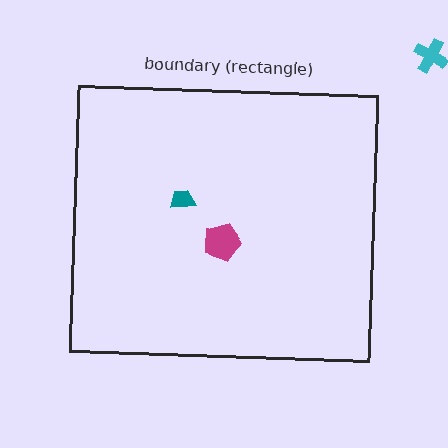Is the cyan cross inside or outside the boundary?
Outside.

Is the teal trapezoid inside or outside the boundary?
Inside.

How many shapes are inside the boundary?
2 inside, 1 outside.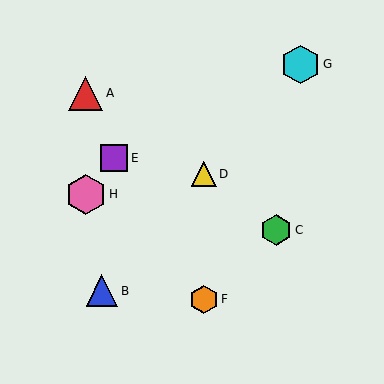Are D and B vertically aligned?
No, D is at x≈204 and B is at x≈102.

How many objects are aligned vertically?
2 objects (D, F) are aligned vertically.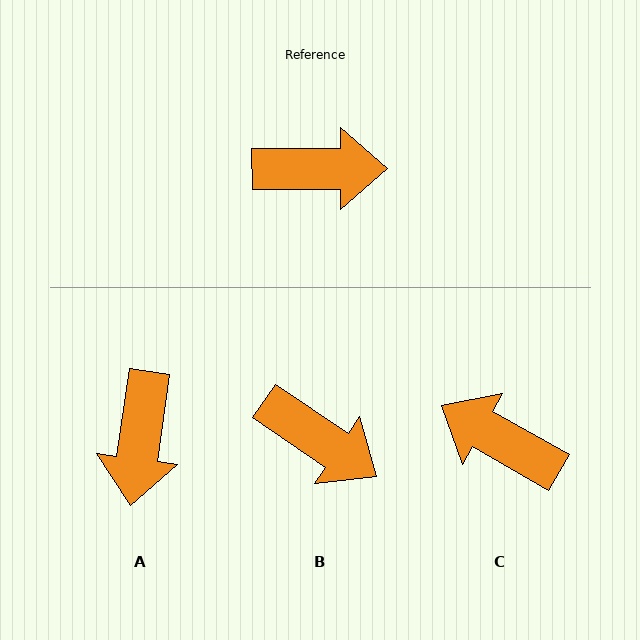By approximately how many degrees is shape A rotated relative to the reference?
Approximately 99 degrees clockwise.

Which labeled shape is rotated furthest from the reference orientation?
C, about 150 degrees away.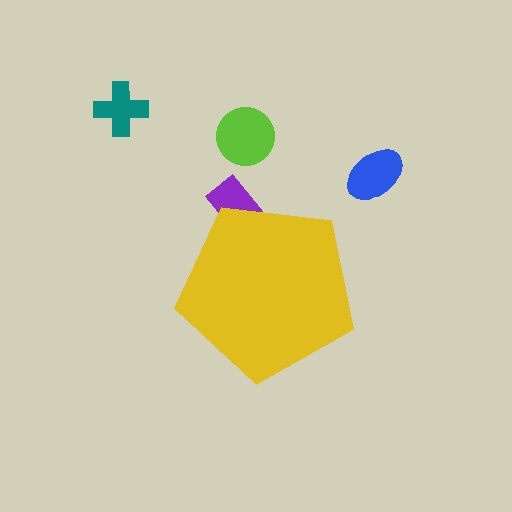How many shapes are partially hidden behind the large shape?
1 shape is partially hidden.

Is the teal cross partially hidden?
No, the teal cross is fully visible.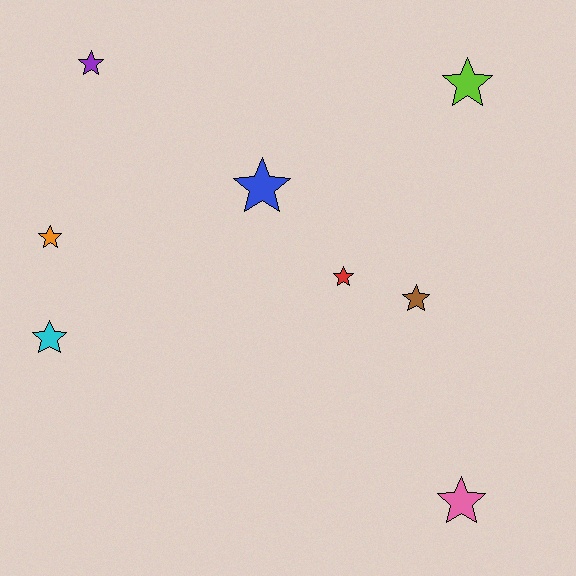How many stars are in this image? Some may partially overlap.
There are 8 stars.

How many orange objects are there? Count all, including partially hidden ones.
There is 1 orange object.